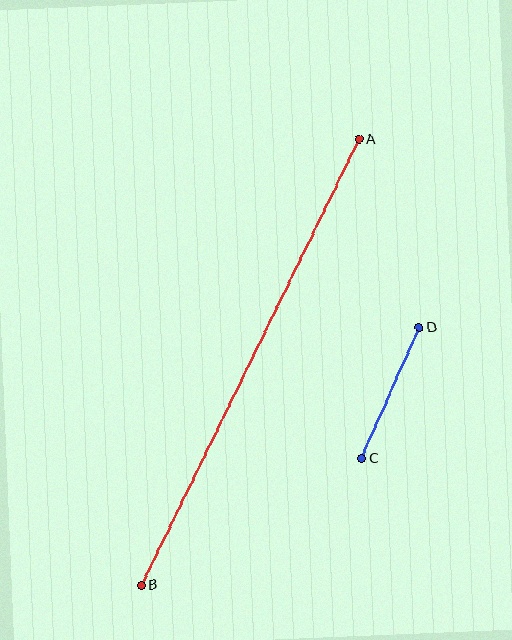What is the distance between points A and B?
The distance is approximately 496 pixels.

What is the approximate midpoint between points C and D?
The midpoint is at approximately (390, 393) pixels.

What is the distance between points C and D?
The distance is approximately 143 pixels.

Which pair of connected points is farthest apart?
Points A and B are farthest apart.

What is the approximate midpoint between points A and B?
The midpoint is at approximately (250, 362) pixels.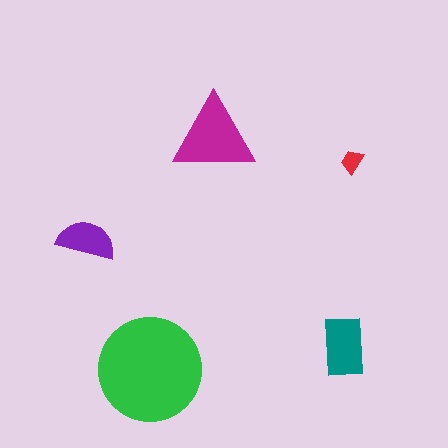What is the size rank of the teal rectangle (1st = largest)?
3rd.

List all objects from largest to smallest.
The green circle, the magenta triangle, the teal rectangle, the purple semicircle, the red trapezoid.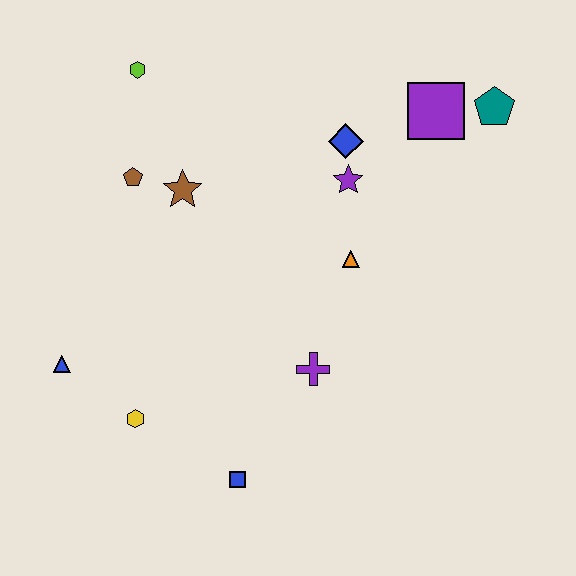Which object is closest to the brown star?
The brown pentagon is closest to the brown star.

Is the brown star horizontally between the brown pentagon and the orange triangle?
Yes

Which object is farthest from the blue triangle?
The teal pentagon is farthest from the blue triangle.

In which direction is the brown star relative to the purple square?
The brown star is to the left of the purple square.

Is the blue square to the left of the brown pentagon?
No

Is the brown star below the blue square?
No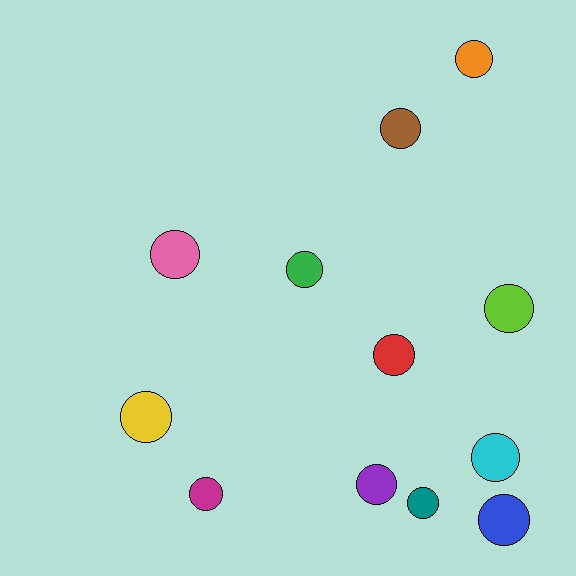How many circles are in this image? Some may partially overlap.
There are 12 circles.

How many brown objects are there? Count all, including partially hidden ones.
There is 1 brown object.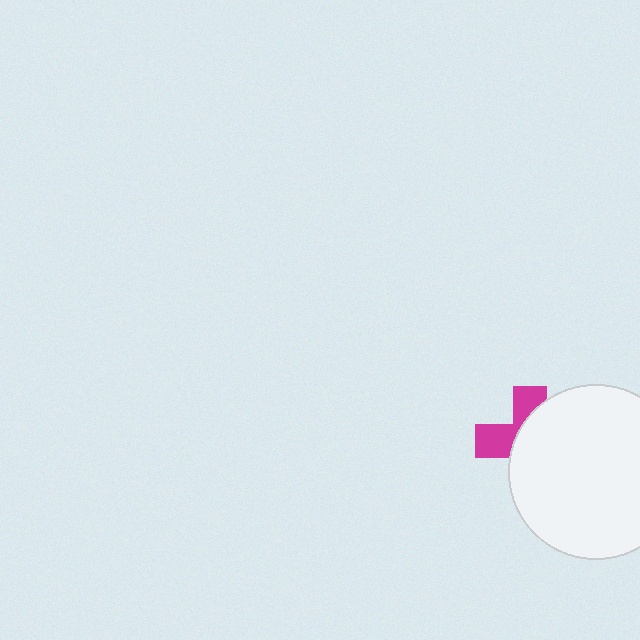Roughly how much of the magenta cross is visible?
A small part of it is visible (roughly 36%).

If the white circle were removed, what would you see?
You would see the complete magenta cross.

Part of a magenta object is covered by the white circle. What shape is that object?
It is a cross.